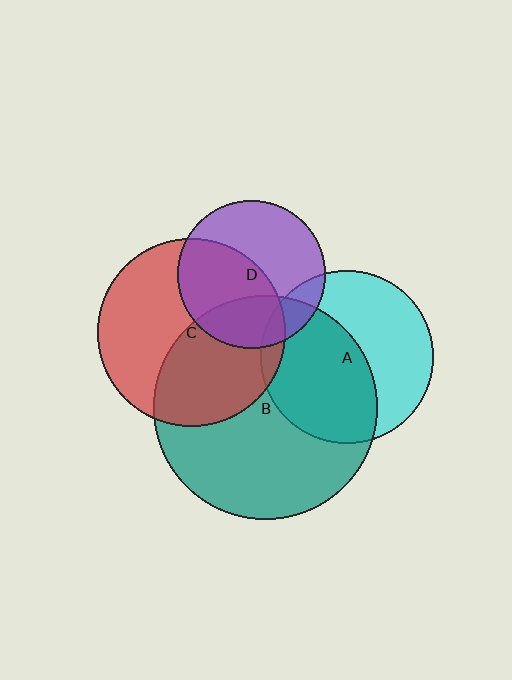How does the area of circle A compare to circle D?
Approximately 1.4 times.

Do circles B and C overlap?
Yes.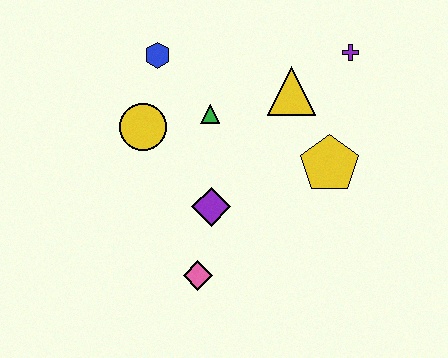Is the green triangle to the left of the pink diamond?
No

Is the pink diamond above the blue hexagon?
No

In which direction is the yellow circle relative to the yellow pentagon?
The yellow circle is to the left of the yellow pentagon.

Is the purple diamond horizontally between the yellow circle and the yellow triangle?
Yes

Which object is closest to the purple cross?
The yellow triangle is closest to the purple cross.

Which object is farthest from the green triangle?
The pink diamond is farthest from the green triangle.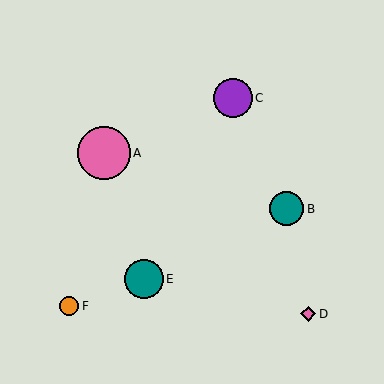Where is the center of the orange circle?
The center of the orange circle is at (69, 306).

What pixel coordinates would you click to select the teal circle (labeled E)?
Click at (144, 279) to select the teal circle E.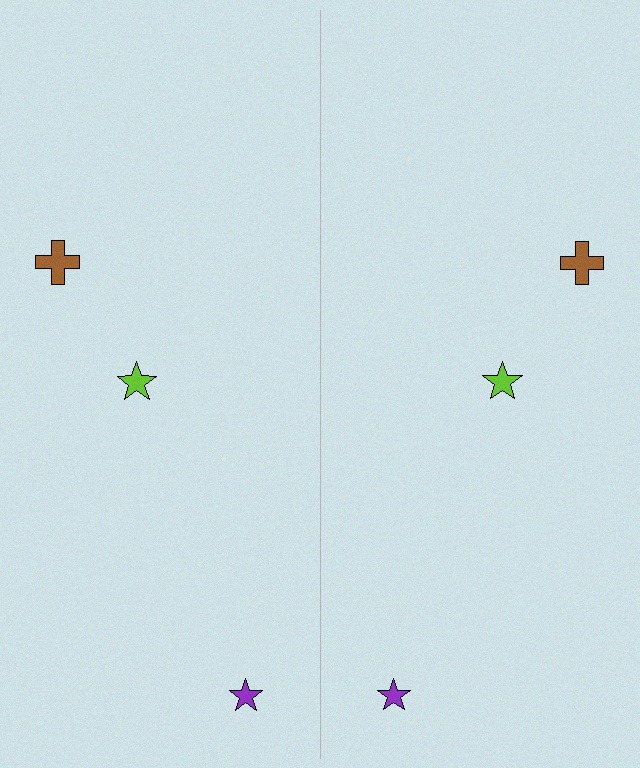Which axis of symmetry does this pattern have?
The pattern has a vertical axis of symmetry running through the center of the image.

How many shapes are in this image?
There are 6 shapes in this image.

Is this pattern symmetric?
Yes, this pattern has bilateral (reflection) symmetry.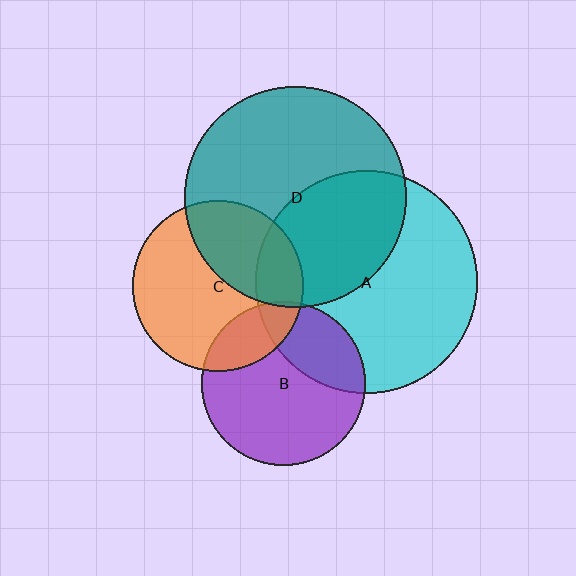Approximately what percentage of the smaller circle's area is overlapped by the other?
Approximately 5%.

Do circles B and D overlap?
Yes.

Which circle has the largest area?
Circle A (cyan).